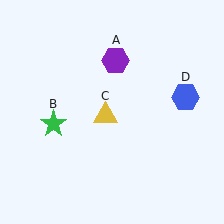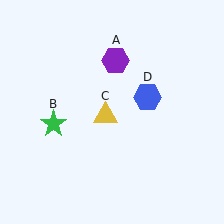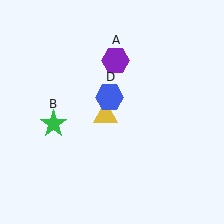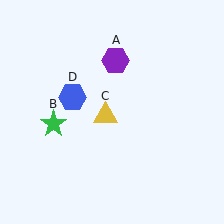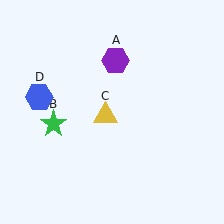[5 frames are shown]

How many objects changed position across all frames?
1 object changed position: blue hexagon (object D).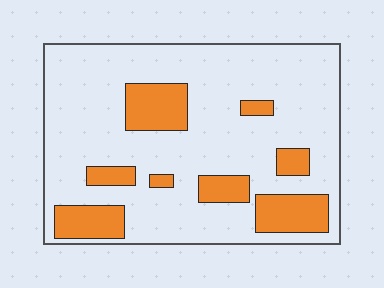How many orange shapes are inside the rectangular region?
8.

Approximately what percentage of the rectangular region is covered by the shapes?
Approximately 20%.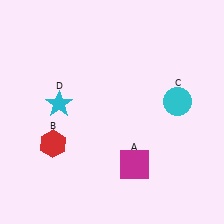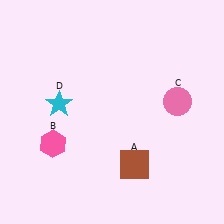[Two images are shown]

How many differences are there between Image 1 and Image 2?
There are 3 differences between the two images.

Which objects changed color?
A changed from magenta to brown. B changed from red to pink. C changed from cyan to pink.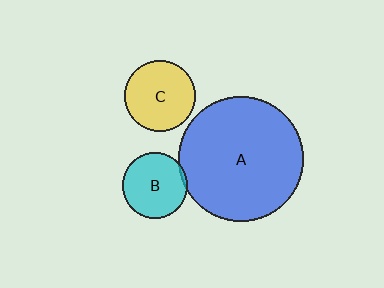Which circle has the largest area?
Circle A (blue).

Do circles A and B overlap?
Yes.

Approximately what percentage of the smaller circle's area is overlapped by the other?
Approximately 5%.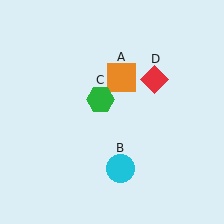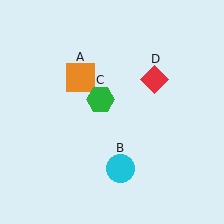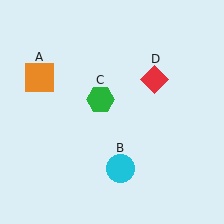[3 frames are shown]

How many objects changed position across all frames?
1 object changed position: orange square (object A).